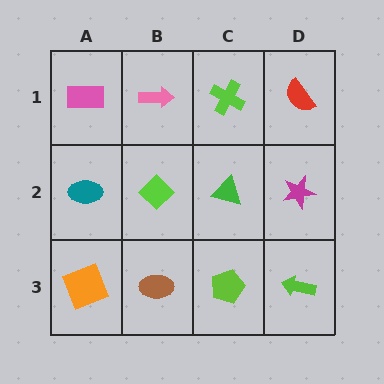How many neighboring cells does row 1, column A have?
2.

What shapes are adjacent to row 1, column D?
A magenta star (row 2, column D), a lime cross (row 1, column C).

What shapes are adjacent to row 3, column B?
A lime diamond (row 2, column B), an orange square (row 3, column A), a lime pentagon (row 3, column C).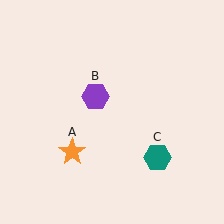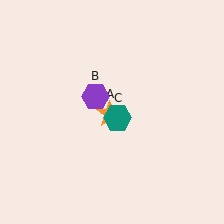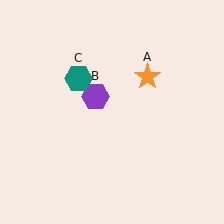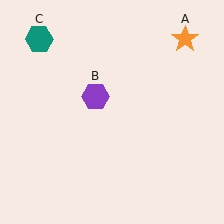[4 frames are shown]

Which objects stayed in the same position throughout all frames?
Purple hexagon (object B) remained stationary.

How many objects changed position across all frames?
2 objects changed position: orange star (object A), teal hexagon (object C).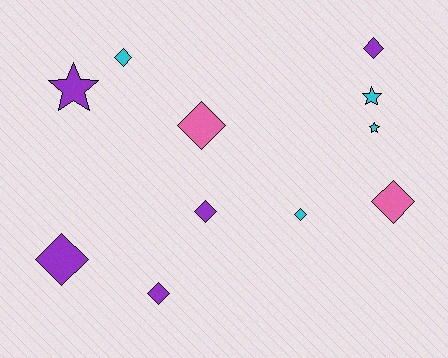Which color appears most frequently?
Purple, with 5 objects.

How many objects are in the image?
There are 11 objects.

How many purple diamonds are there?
There are 4 purple diamonds.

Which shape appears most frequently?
Diamond, with 8 objects.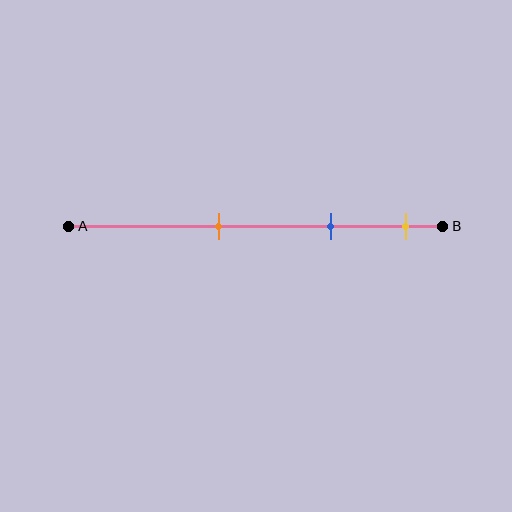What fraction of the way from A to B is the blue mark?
The blue mark is approximately 70% (0.7) of the way from A to B.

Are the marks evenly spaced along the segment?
Yes, the marks are approximately evenly spaced.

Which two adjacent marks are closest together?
The blue and yellow marks are the closest adjacent pair.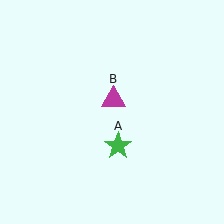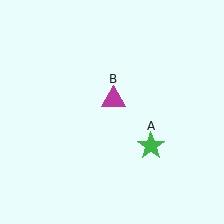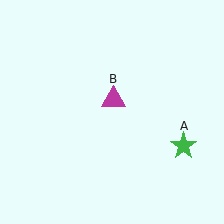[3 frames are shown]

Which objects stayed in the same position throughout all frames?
Magenta triangle (object B) remained stationary.